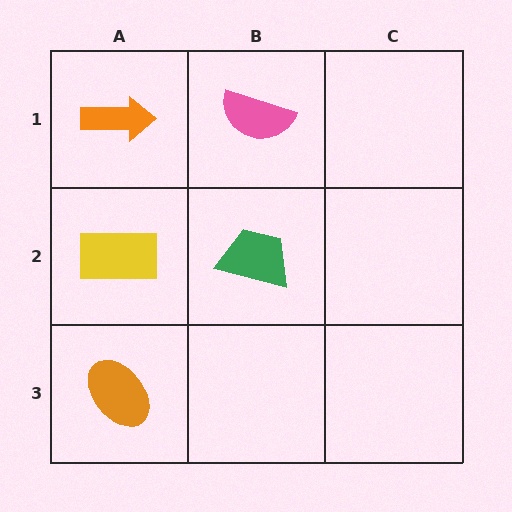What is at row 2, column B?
A green trapezoid.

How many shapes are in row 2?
2 shapes.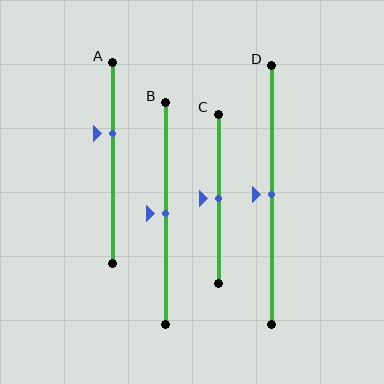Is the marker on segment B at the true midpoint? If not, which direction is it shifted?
Yes, the marker on segment B is at the true midpoint.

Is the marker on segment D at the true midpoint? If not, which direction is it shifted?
Yes, the marker on segment D is at the true midpoint.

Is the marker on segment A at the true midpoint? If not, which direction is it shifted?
No, the marker on segment A is shifted upward by about 15% of the segment length.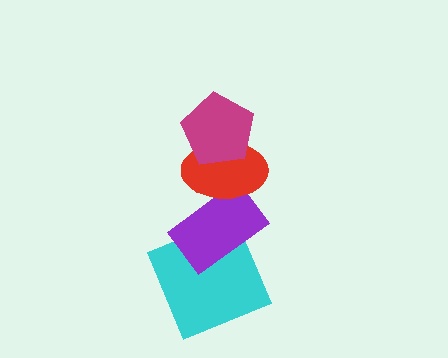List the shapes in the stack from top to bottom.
From top to bottom: the magenta pentagon, the red ellipse, the purple rectangle, the cyan square.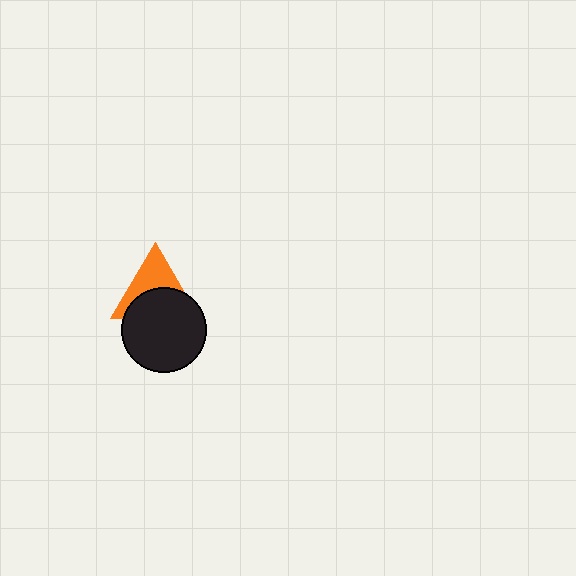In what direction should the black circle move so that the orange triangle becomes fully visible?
The black circle should move down. That is the shortest direction to clear the overlap and leave the orange triangle fully visible.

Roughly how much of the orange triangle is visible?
About half of it is visible (roughly 48%).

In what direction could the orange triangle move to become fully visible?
The orange triangle could move up. That would shift it out from behind the black circle entirely.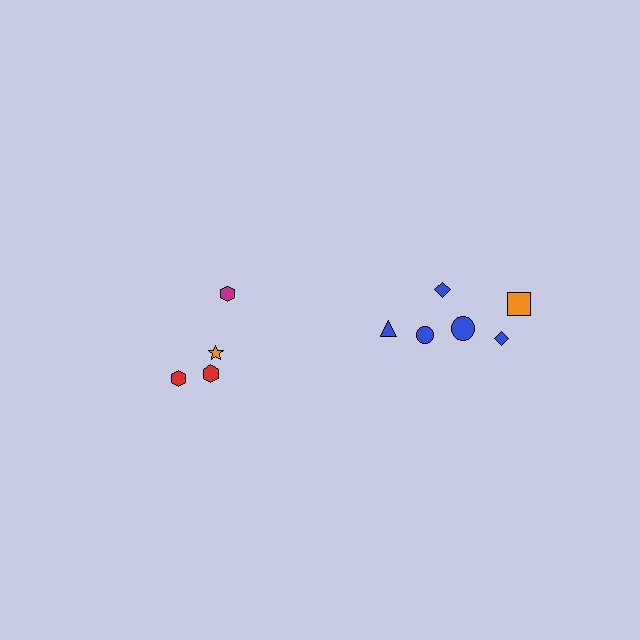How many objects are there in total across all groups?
There are 10 objects.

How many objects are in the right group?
There are 6 objects.